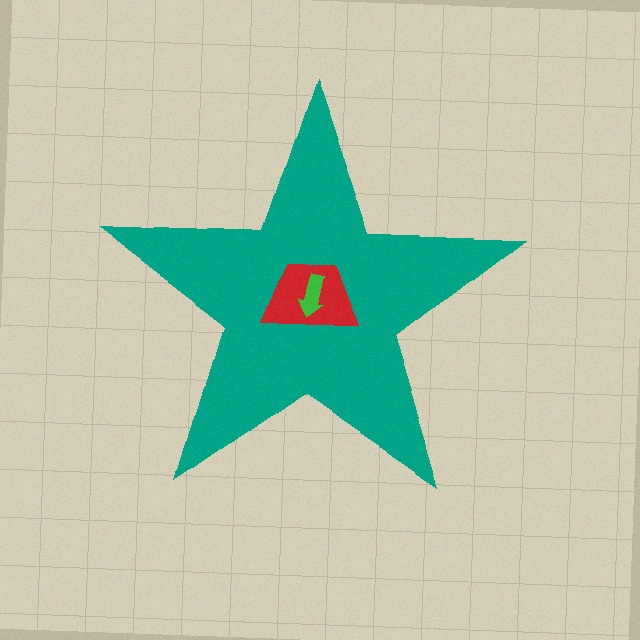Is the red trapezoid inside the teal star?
Yes.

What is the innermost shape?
The green arrow.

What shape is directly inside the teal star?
The red trapezoid.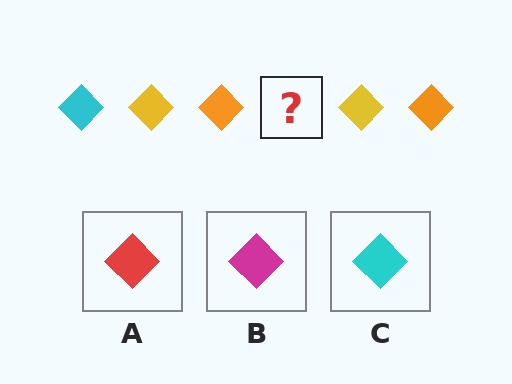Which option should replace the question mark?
Option C.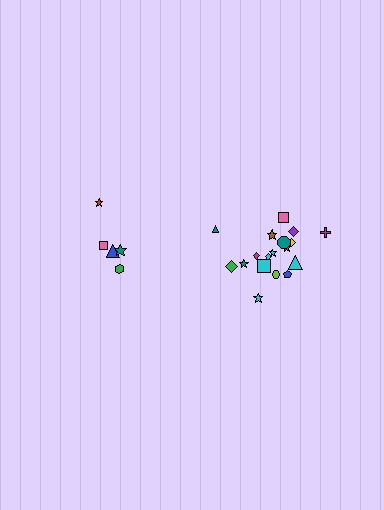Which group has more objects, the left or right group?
The right group.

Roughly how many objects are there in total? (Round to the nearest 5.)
Roughly 25 objects in total.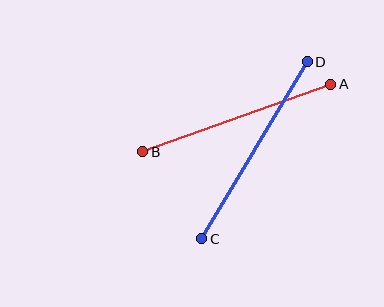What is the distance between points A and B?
The distance is approximately 200 pixels.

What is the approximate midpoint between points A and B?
The midpoint is at approximately (237, 118) pixels.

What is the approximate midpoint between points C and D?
The midpoint is at approximately (254, 150) pixels.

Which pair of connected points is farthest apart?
Points C and D are farthest apart.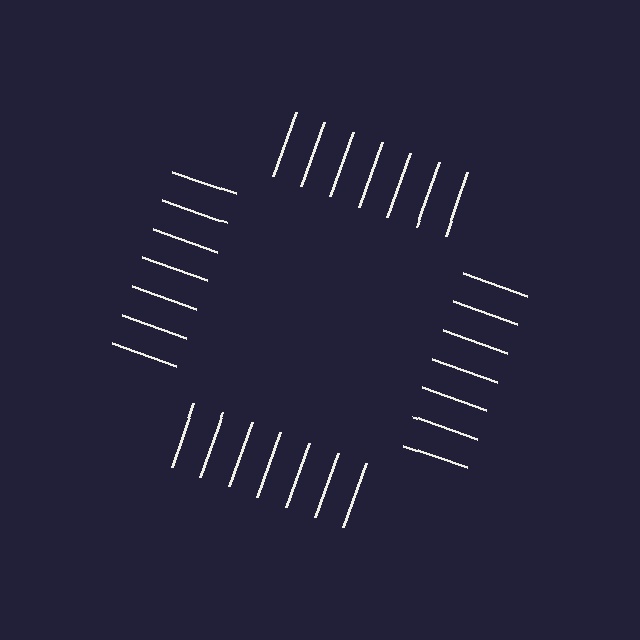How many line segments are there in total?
28 — 7 along each of the 4 edges.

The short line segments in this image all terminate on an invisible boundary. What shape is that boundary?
An illusory square — the line segments terminate on its edges but no continuous stroke is drawn.